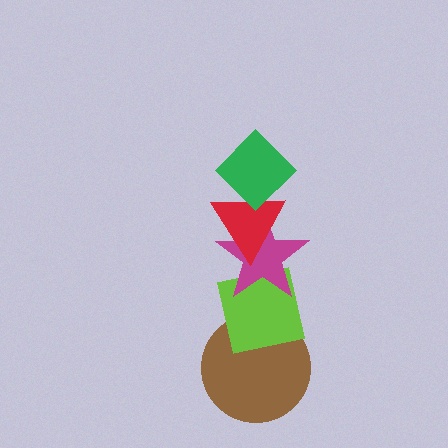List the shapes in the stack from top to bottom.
From top to bottom: the green diamond, the red triangle, the magenta star, the lime square, the brown circle.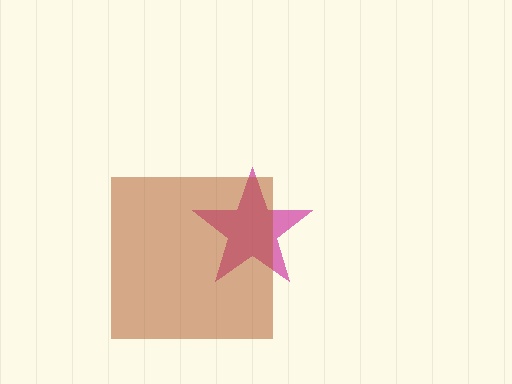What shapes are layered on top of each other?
The layered shapes are: a magenta star, a brown square.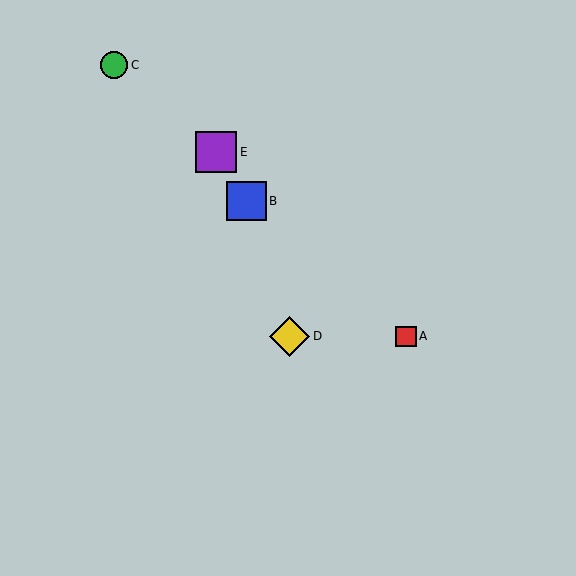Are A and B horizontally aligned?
No, A is at y≈336 and B is at y≈201.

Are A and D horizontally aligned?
Yes, both are at y≈336.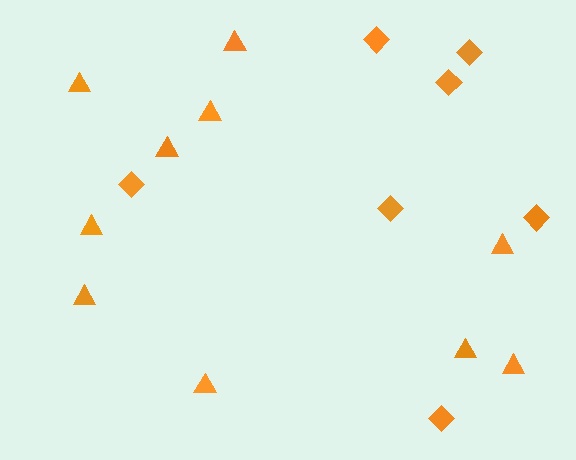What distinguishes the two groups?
There are 2 groups: one group of triangles (10) and one group of diamonds (7).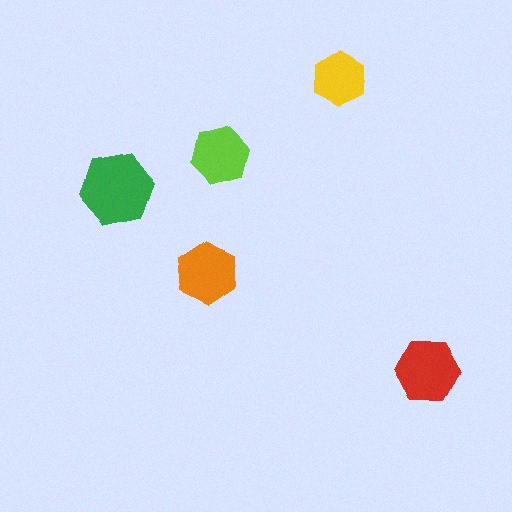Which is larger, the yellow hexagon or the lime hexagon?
The lime one.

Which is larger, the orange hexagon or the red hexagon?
The red one.